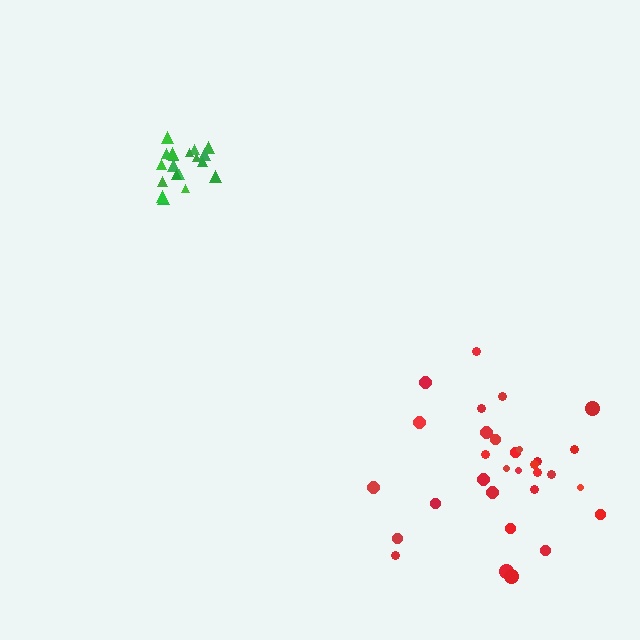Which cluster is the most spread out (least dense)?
Red.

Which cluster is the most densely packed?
Green.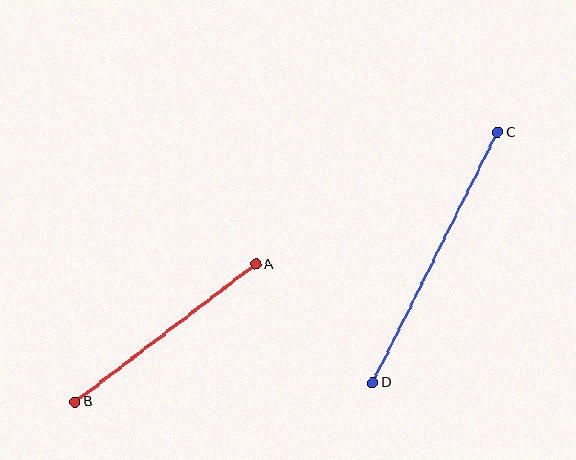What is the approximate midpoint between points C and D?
The midpoint is at approximately (435, 258) pixels.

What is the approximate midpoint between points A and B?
The midpoint is at approximately (165, 333) pixels.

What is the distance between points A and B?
The distance is approximately 227 pixels.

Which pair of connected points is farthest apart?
Points C and D are farthest apart.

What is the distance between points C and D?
The distance is approximately 280 pixels.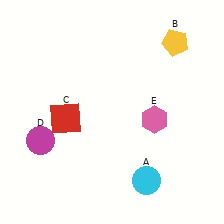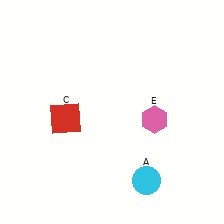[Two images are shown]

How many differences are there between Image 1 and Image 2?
There are 2 differences between the two images.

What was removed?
The yellow pentagon (B), the magenta circle (D) were removed in Image 2.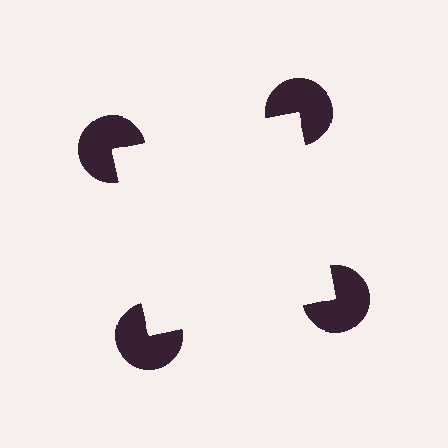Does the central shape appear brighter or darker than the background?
It typically appears slightly brighter than the background, even though no actual brightness change is drawn.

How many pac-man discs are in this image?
There are 4 — one at each vertex of the illusory square.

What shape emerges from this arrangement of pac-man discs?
An illusory square — its edges are inferred from the aligned wedge cuts in the pac-man discs, not physically drawn.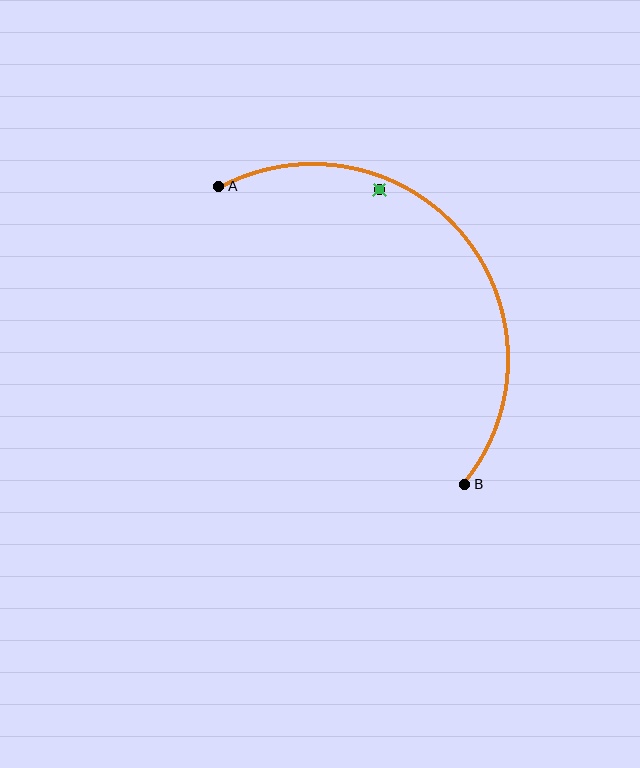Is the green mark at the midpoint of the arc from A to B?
No — the green mark does not lie on the arc at all. It sits slightly inside the curve.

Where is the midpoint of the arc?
The arc midpoint is the point on the curve farthest from the straight line joining A and B. It sits above and to the right of that line.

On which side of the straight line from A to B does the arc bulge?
The arc bulges above and to the right of the straight line connecting A and B.